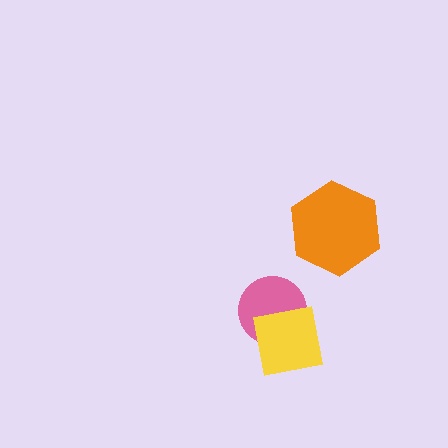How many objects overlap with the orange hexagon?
0 objects overlap with the orange hexagon.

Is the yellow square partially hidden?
No, no other shape covers it.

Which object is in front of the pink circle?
The yellow square is in front of the pink circle.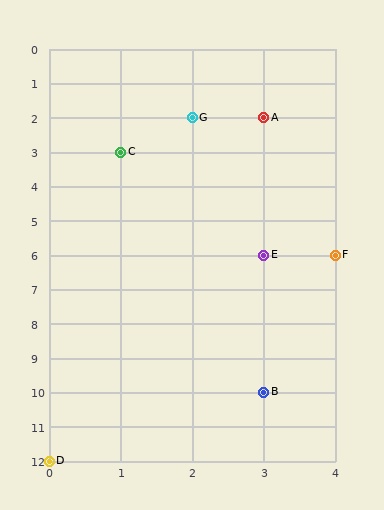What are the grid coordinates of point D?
Point D is at grid coordinates (0, 12).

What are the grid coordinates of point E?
Point E is at grid coordinates (3, 6).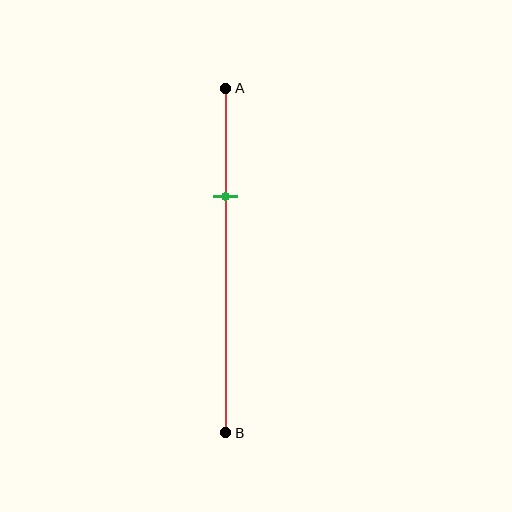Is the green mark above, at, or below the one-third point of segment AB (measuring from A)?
The green mark is approximately at the one-third point of segment AB.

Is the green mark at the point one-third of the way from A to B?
Yes, the mark is approximately at the one-third point.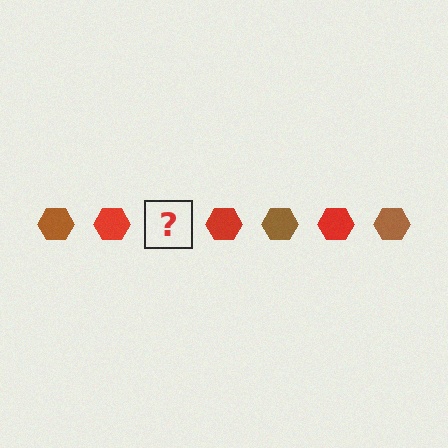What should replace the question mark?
The question mark should be replaced with a brown hexagon.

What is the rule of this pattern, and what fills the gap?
The rule is that the pattern cycles through brown, red hexagons. The gap should be filled with a brown hexagon.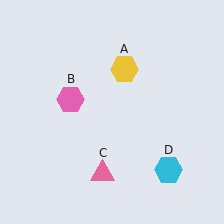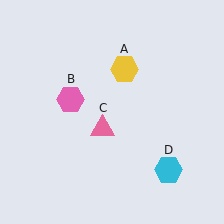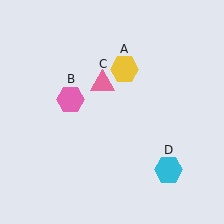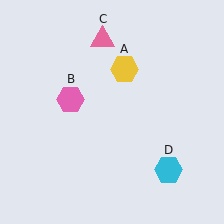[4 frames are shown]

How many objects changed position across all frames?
1 object changed position: pink triangle (object C).